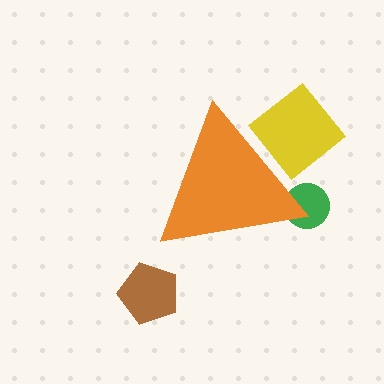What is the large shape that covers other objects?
An orange triangle.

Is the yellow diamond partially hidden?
Yes, the yellow diamond is partially hidden behind the orange triangle.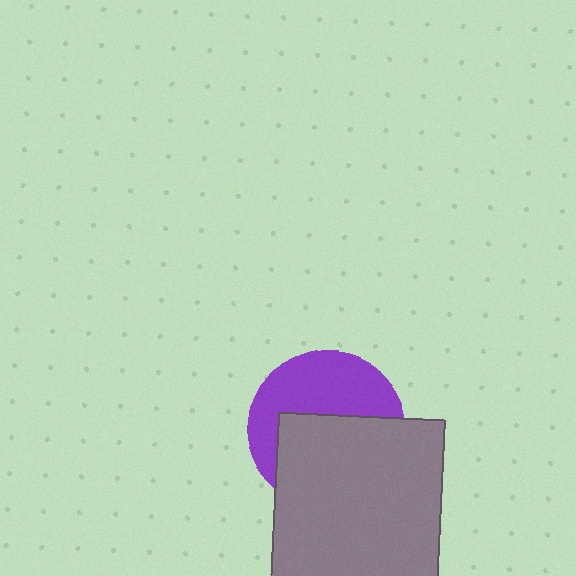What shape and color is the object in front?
The object in front is a gray square.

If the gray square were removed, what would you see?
You would see the complete purple circle.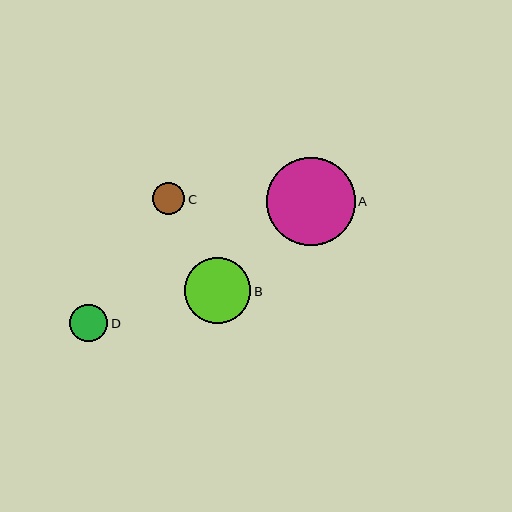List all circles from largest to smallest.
From largest to smallest: A, B, D, C.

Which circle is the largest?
Circle A is the largest with a size of approximately 88 pixels.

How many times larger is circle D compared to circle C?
Circle D is approximately 1.2 times the size of circle C.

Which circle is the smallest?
Circle C is the smallest with a size of approximately 32 pixels.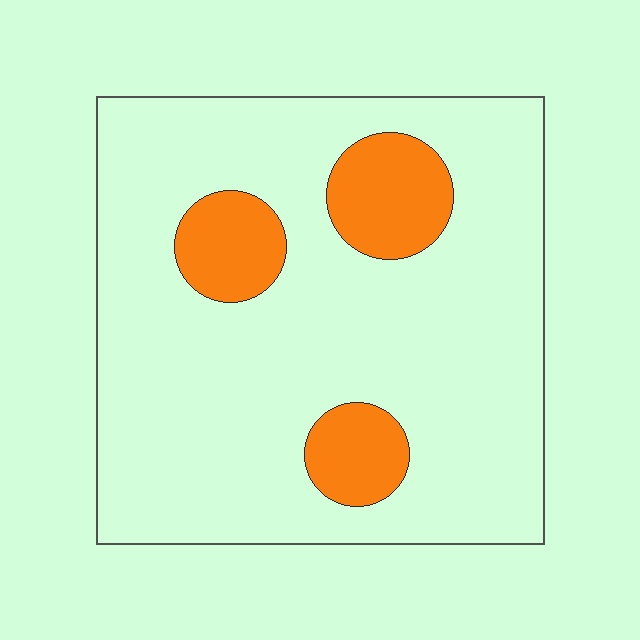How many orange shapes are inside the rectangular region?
3.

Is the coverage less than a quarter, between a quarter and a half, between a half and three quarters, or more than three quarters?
Less than a quarter.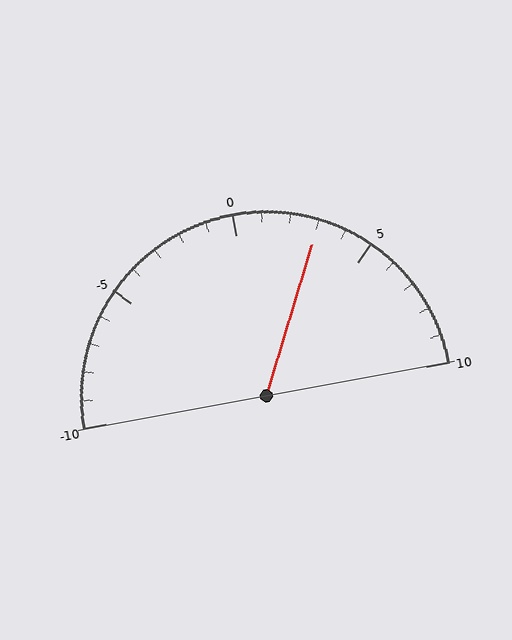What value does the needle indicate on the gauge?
The needle indicates approximately 3.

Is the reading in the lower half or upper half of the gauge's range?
The reading is in the upper half of the range (-10 to 10).